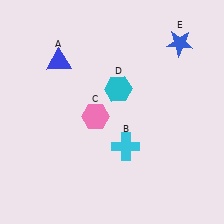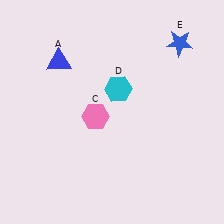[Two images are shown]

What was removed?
The cyan cross (B) was removed in Image 2.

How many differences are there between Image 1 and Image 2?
There is 1 difference between the two images.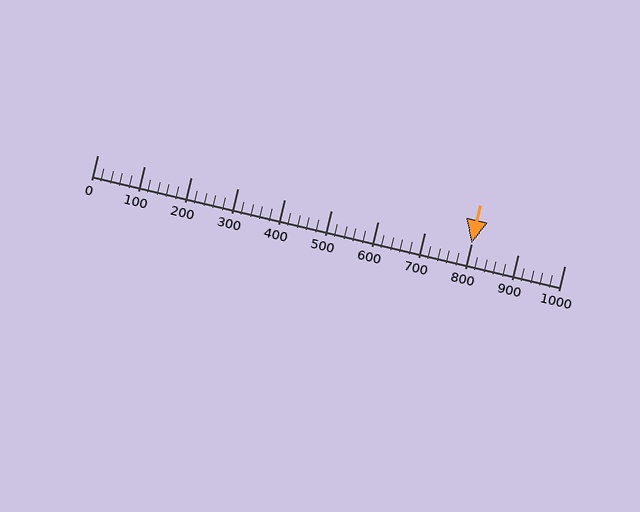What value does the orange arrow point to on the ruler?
The orange arrow points to approximately 800.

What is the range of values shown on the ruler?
The ruler shows values from 0 to 1000.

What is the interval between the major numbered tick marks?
The major tick marks are spaced 100 units apart.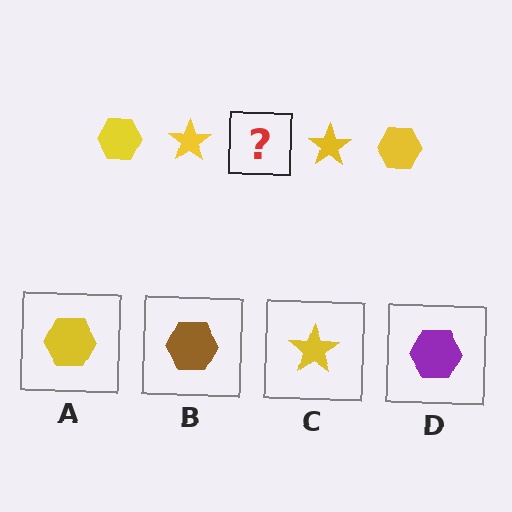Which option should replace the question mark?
Option A.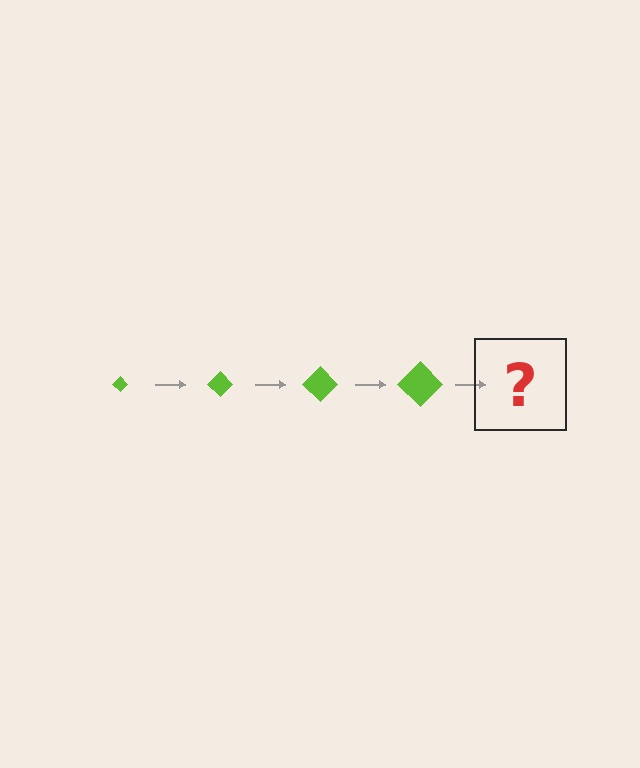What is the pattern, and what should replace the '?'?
The pattern is that the diamond gets progressively larger each step. The '?' should be a lime diamond, larger than the previous one.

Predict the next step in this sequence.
The next step is a lime diamond, larger than the previous one.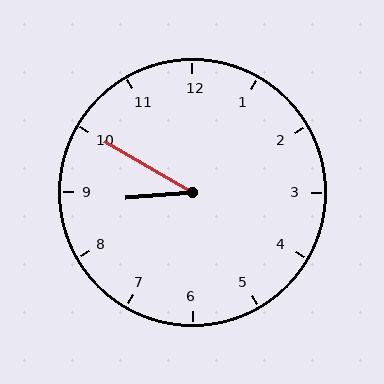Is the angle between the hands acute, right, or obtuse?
It is acute.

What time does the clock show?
8:50.